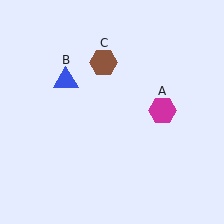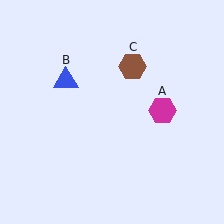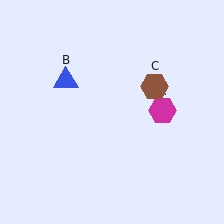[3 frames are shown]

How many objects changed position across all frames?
1 object changed position: brown hexagon (object C).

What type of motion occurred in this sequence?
The brown hexagon (object C) rotated clockwise around the center of the scene.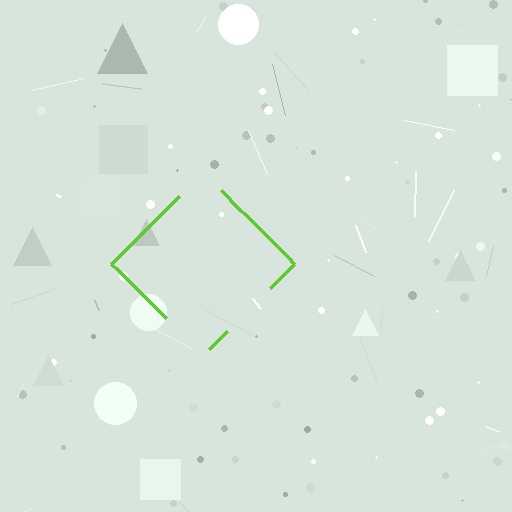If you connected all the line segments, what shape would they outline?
They would outline a diamond.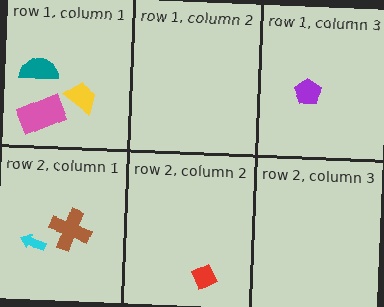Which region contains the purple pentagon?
The row 1, column 3 region.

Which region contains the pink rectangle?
The row 1, column 1 region.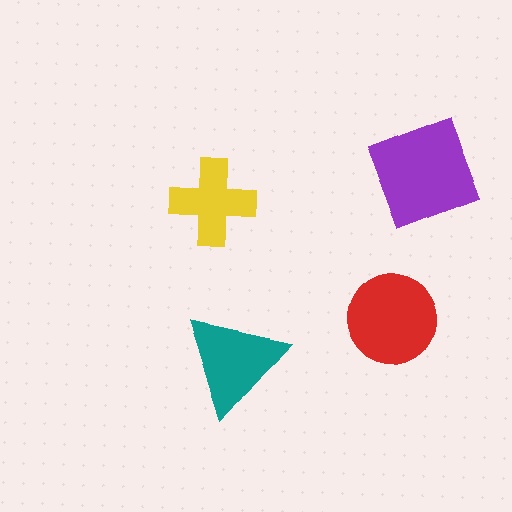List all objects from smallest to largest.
The yellow cross, the teal triangle, the red circle, the purple diamond.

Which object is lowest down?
The teal triangle is bottommost.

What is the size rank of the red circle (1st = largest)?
2nd.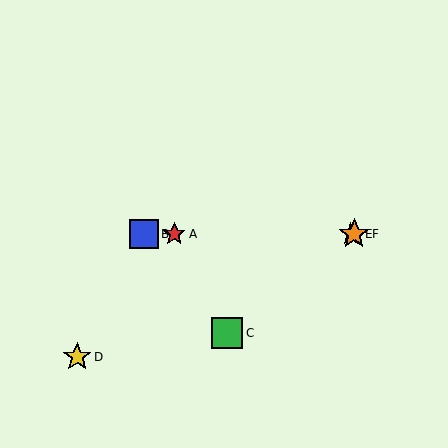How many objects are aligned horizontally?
4 objects (A, B, E, F) are aligned horizontally.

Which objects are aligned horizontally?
Objects A, B, E, F are aligned horizontally.